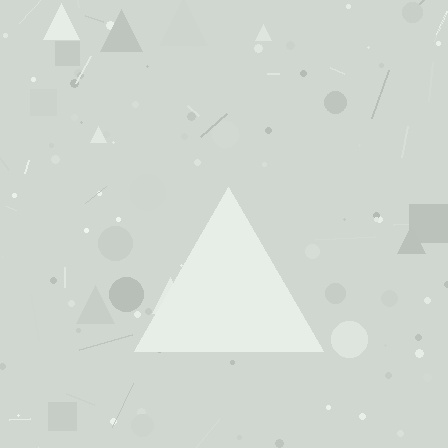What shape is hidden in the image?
A triangle is hidden in the image.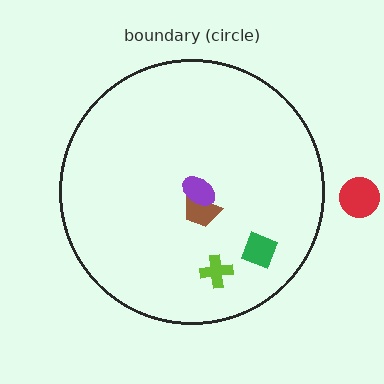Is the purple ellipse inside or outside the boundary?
Inside.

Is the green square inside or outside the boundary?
Inside.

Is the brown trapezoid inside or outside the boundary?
Inside.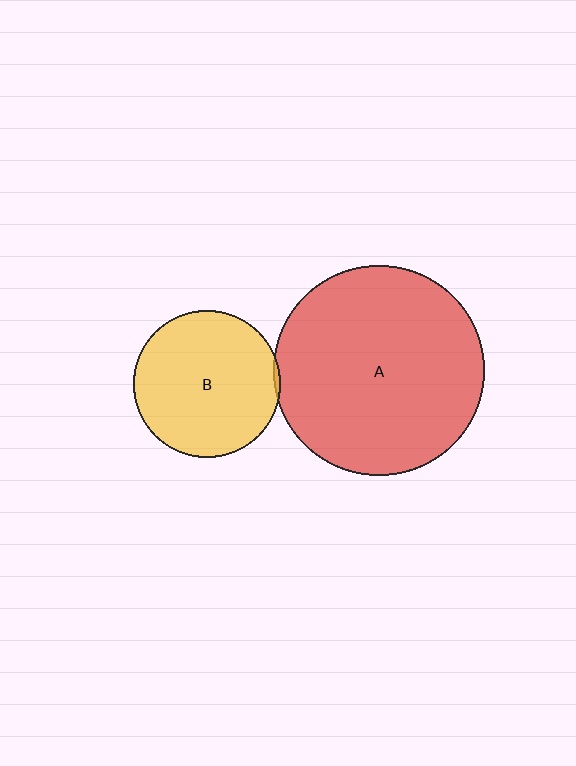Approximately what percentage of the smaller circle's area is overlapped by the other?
Approximately 5%.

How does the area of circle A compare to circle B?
Approximately 2.0 times.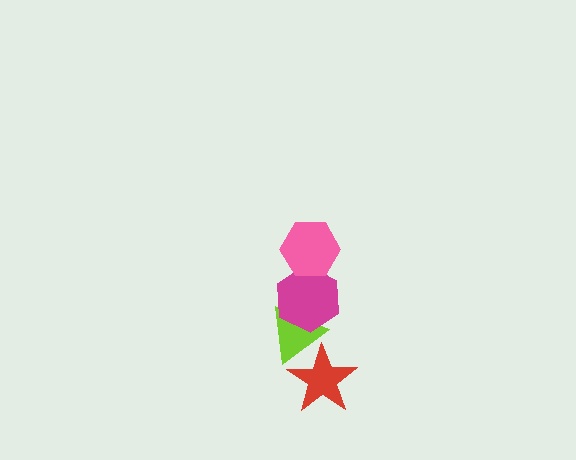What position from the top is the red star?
The red star is 4th from the top.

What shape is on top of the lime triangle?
The magenta hexagon is on top of the lime triangle.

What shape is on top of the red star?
The lime triangle is on top of the red star.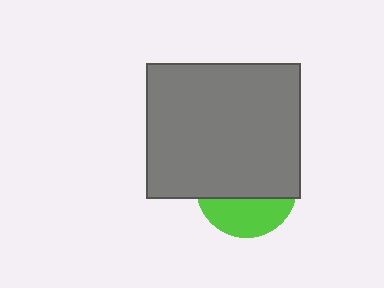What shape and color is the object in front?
The object in front is a gray rectangle.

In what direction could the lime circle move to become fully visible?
The lime circle could move down. That would shift it out from behind the gray rectangle entirely.